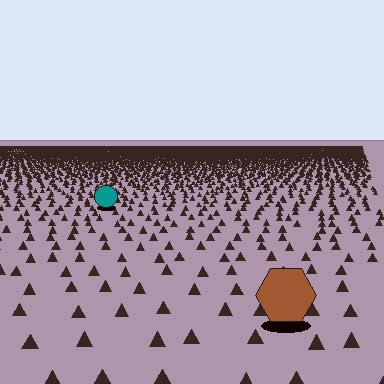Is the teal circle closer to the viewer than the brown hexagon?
No. The brown hexagon is closer — you can tell from the texture gradient: the ground texture is coarser near it.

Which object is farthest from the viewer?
The teal circle is farthest from the viewer. It appears smaller and the ground texture around it is denser.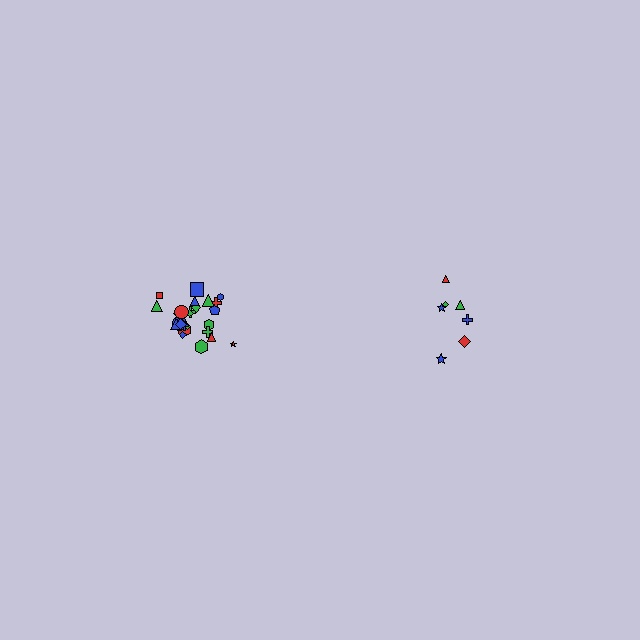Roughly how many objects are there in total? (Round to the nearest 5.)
Roughly 30 objects in total.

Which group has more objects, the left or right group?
The left group.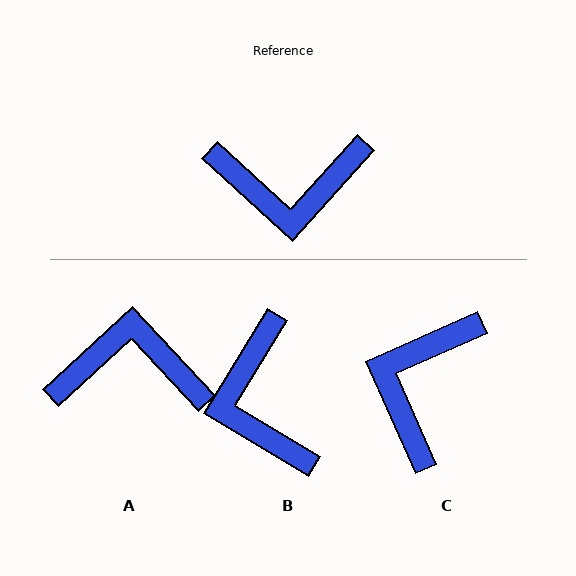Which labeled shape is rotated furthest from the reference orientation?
A, about 175 degrees away.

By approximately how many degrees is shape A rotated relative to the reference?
Approximately 175 degrees counter-clockwise.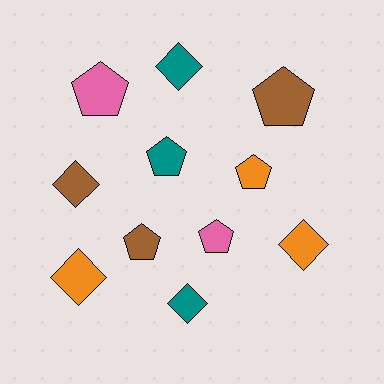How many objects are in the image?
There are 11 objects.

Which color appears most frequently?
Teal, with 3 objects.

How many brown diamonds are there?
There is 1 brown diamond.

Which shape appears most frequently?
Pentagon, with 6 objects.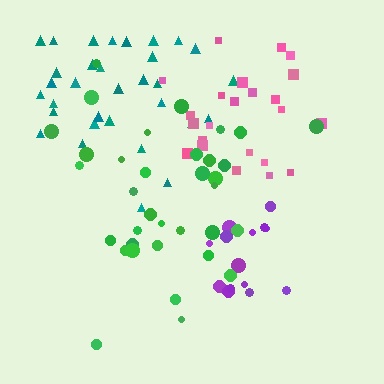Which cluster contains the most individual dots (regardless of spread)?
Green (35).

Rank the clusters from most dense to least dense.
purple, pink, green, teal.